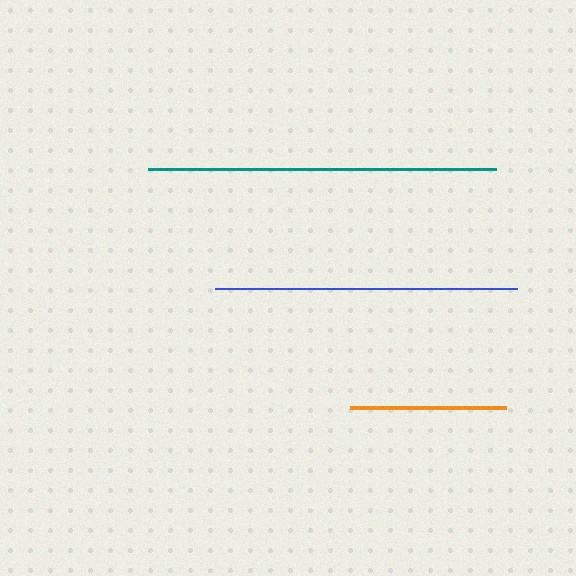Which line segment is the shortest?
The orange line is the shortest at approximately 156 pixels.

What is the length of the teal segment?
The teal segment is approximately 348 pixels long.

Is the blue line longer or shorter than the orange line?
The blue line is longer than the orange line.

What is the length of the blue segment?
The blue segment is approximately 303 pixels long.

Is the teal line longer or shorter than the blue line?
The teal line is longer than the blue line.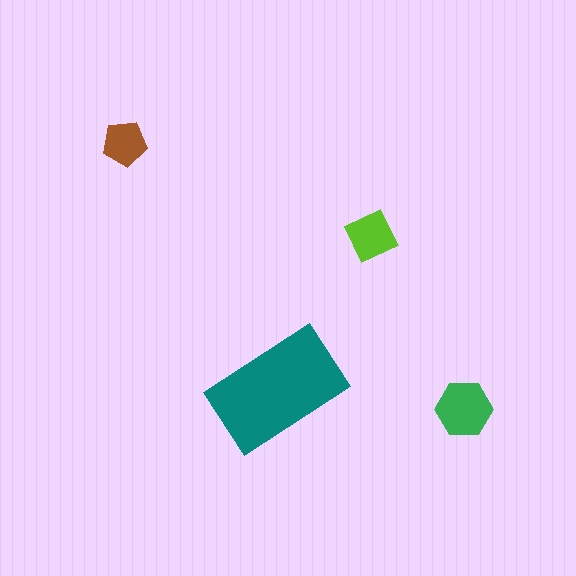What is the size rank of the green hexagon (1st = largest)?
2nd.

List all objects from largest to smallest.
The teal rectangle, the green hexagon, the lime square, the brown pentagon.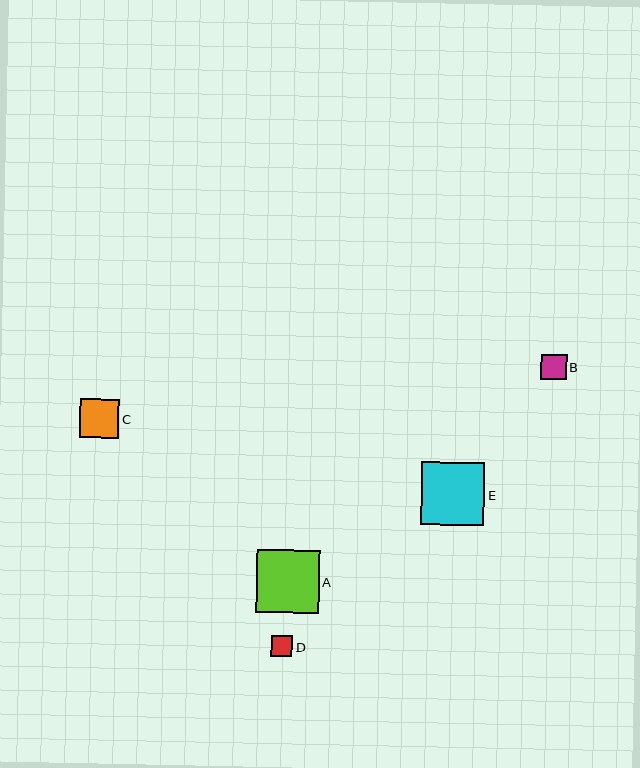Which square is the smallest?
Square D is the smallest with a size of approximately 22 pixels.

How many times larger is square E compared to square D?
Square E is approximately 2.9 times the size of square D.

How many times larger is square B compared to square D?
Square B is approximately 1.2 times the size of square D.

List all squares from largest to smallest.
From largest to smallest: A, E, C, B, D.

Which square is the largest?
Square A is the largest with a size of approximately 63 pixels.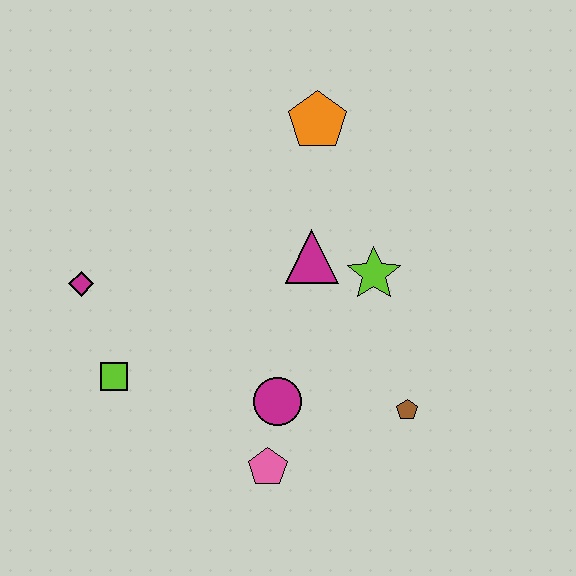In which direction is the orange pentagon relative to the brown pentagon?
The orange pentagon is above the brown pentagon.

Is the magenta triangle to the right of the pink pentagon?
Yes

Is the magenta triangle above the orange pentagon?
No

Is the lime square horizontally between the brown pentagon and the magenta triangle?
No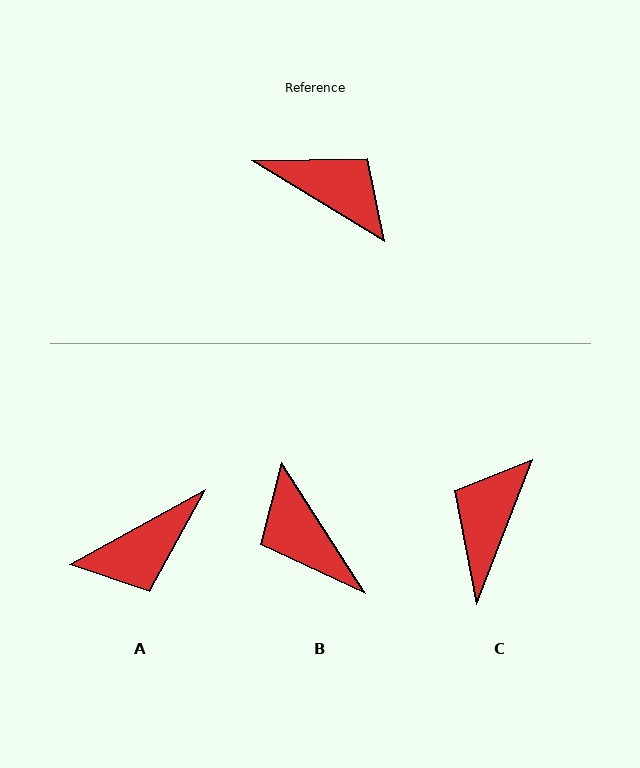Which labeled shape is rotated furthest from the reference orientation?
B, about 154 degrees away.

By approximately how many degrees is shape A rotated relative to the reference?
Approximately 120 degrees clockwise.